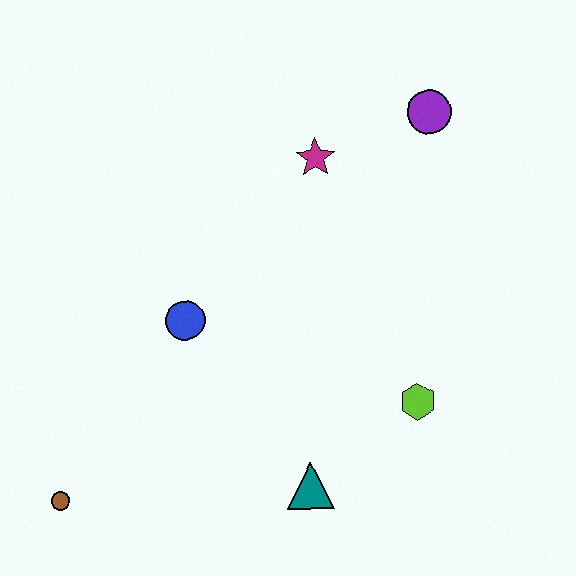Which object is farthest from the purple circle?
The brown circle is farthest from the purple circle.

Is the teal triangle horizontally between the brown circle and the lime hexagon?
Yes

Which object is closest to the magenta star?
The purple circle is closest to the magenta star.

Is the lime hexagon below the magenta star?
Yes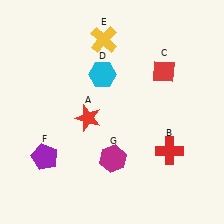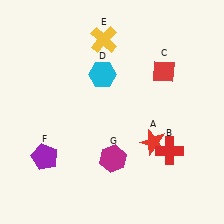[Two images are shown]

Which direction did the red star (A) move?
The red star (A) moved right.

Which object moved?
The red star (A) moved right.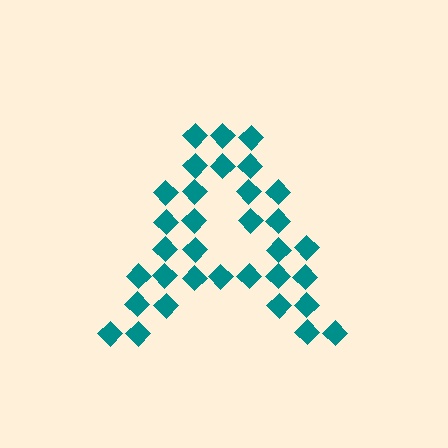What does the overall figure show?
The overall figure shows the letter A.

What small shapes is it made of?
It is made of small diamonds.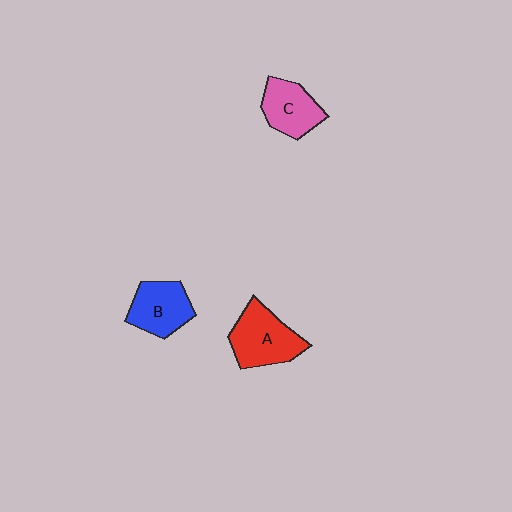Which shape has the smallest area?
Shape C (pink).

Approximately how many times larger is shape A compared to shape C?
Approximately 1.3 times.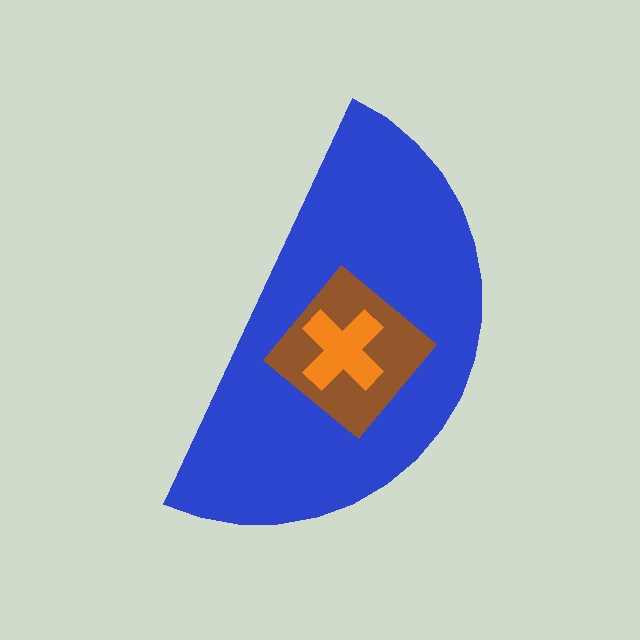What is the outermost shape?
The blue semicircle.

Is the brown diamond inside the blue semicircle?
Yes.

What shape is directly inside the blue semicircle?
The brown diamond.